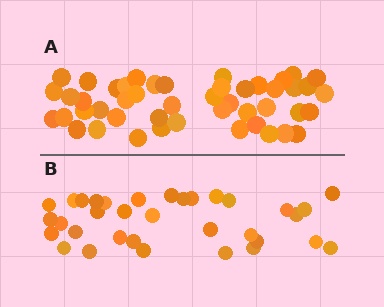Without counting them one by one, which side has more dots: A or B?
Region A (the top region) has more dots.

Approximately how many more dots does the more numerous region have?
Region A has approximately 15 more dots than region B.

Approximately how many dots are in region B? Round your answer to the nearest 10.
About 30 dots. (The exact count is 34, which rounds to 30.)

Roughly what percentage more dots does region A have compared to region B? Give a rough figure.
About 40% more.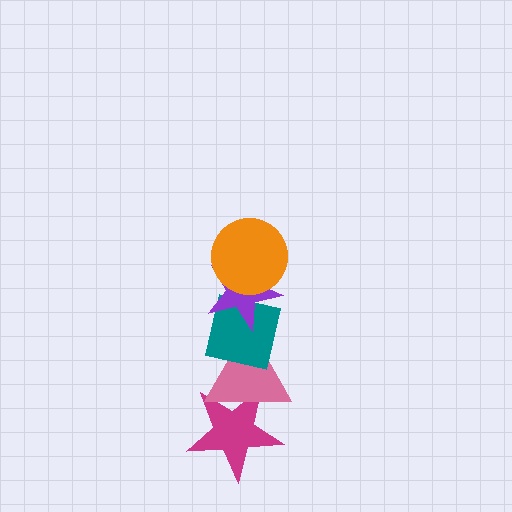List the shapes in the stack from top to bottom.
From top to bottom: the orange circle, the purple star, the teal square, the pink triangle, the magenta star.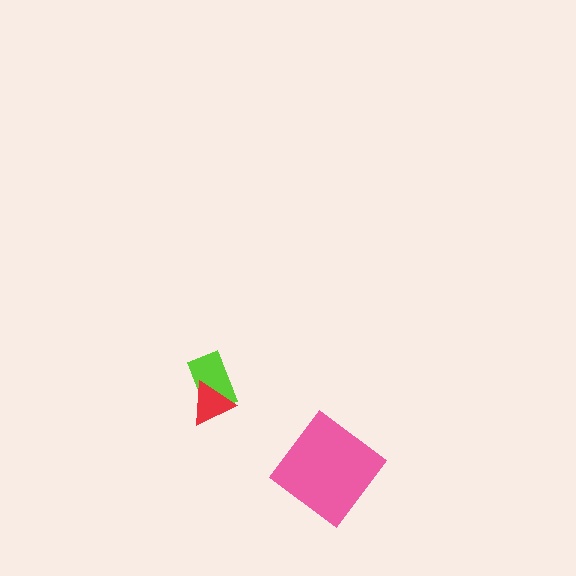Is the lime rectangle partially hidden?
Yes, it is partially covered by another shape.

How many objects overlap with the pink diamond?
0 objects overlap with the pink diamond.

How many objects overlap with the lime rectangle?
1 object overlaps with the lime rectangle.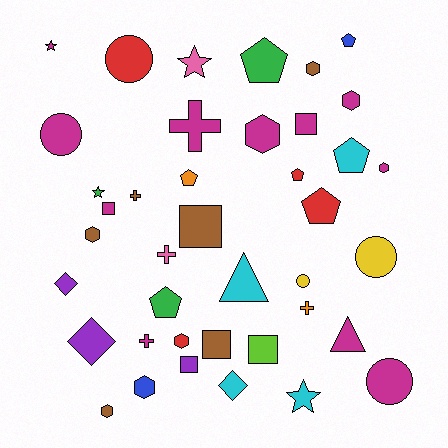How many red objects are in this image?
There are 4 red objects.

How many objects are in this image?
There are 40 objects.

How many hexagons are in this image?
There are 8 hexagons.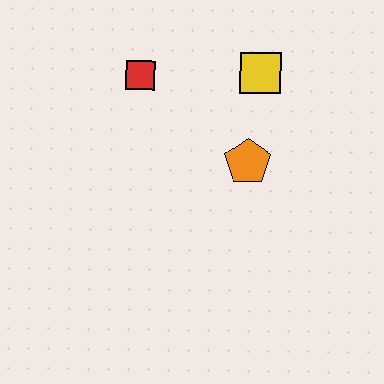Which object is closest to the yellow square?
The orange pentagon is closest to the yellow square.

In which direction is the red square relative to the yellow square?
The red square is to the left of the yellow square.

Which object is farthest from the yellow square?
The red square is farthest from the yellow square.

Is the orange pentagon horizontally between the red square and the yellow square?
Yes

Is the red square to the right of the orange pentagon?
No